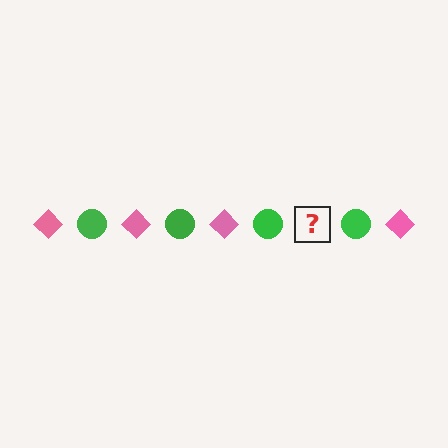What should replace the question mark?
The question mark should be replaced with a pink diamond.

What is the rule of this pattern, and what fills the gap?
The rule is that the pattern alternates between pink diamond and green circle. The gap should be filled with a pink diamond.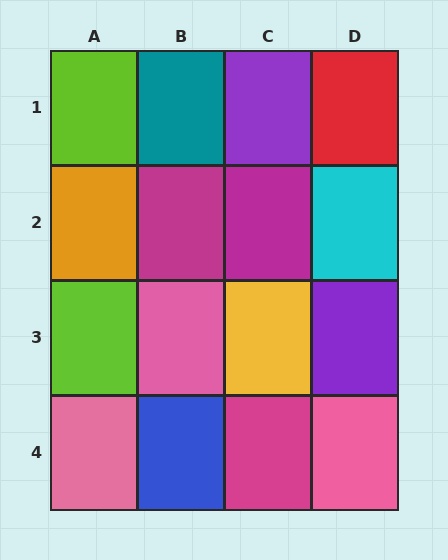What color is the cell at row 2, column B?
Magenta.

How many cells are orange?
1 cell is orange.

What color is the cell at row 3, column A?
Lime.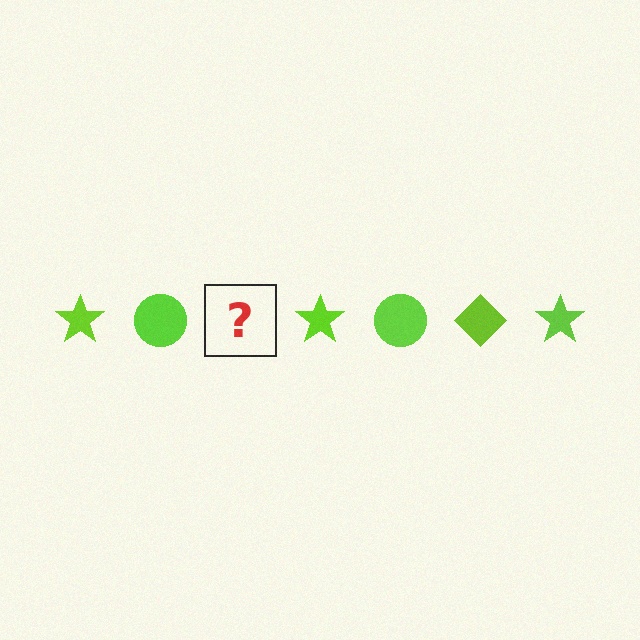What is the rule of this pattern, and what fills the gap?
The rule is that the pattern cycles through star, circle, diamond shapes in lime. The gap should be filled with a lime diamond.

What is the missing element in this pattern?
The missing element is a lime diamond.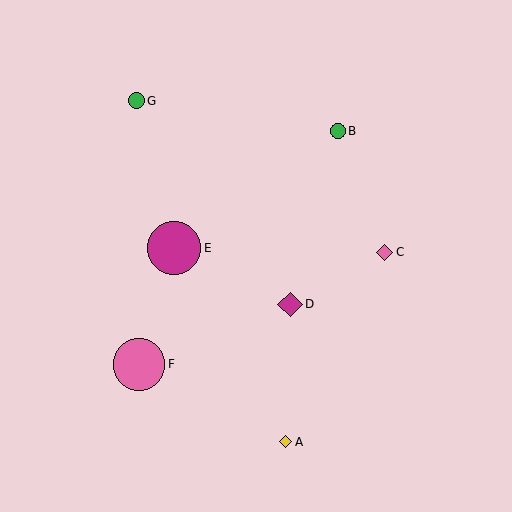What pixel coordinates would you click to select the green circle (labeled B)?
Click at (338, 131) to select the green circle B.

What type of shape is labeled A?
Shape A is a yellow diamond.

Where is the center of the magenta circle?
The center of the magenta circle is at (174, 248).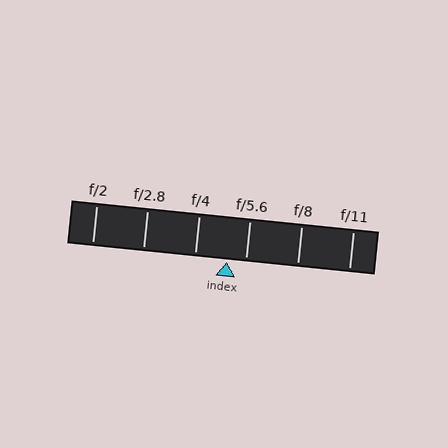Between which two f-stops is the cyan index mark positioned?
The index mark is between f/4 and f/5.6.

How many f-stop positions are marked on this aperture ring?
There are 6 f-stop positions marked.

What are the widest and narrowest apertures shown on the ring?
The widest aperture shown is f/2 and the narrowest is f/11.